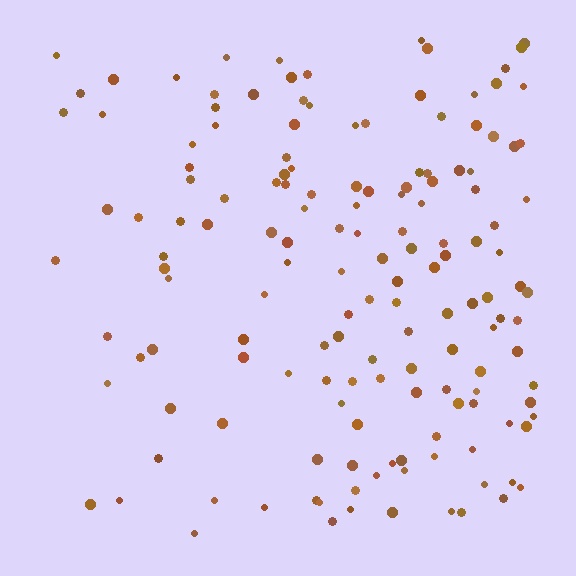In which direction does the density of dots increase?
From left to right, with the right side densest.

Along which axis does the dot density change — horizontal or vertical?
Horizontal.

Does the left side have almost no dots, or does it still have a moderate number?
Still a moderate number, just noticeably fewer than the right.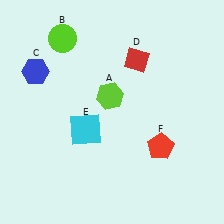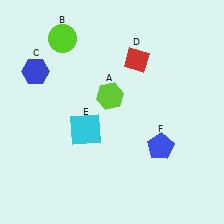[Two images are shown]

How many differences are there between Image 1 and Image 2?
There is 1 difference between the two images.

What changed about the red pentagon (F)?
In Image 1, F is red. In Image 2, it changed to blue.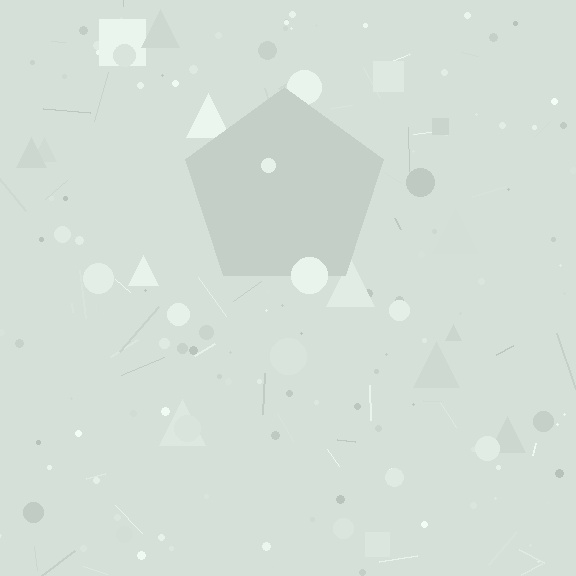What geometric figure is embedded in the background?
A pentagon is embedded in the background.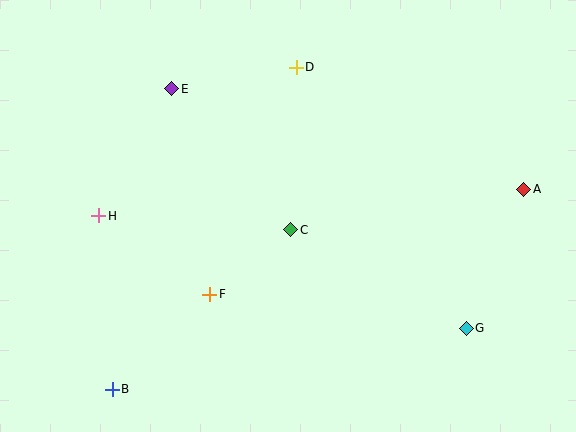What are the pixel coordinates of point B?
Point B is at (112, 389).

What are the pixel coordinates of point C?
Point C is at (291, 230).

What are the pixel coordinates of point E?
Point E is at (172, 89).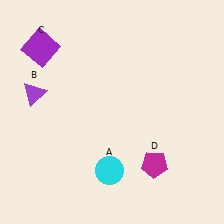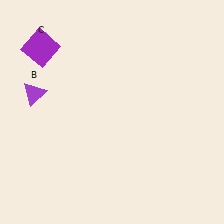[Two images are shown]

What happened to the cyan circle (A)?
The cyan circle (A) was removed in Image 2. It was in the bottom-left area of Image 1.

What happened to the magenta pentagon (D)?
The magenta pentagon (D) was removed in Image 2. It was in the bottom-right area of Image 1.